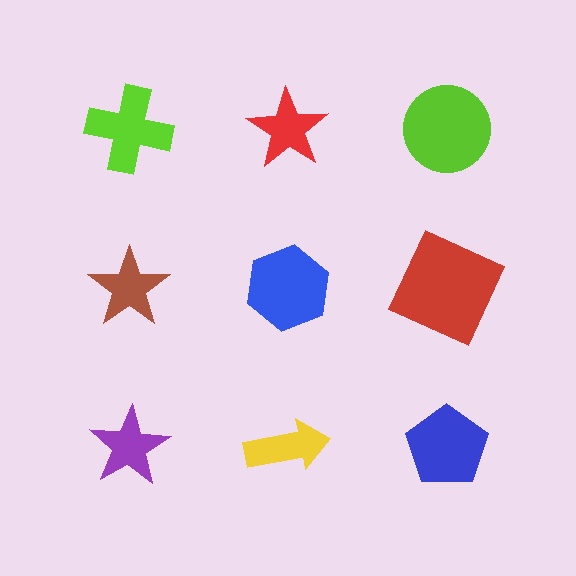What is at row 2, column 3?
A red square.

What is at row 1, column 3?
A lime circle.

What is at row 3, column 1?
A purple star.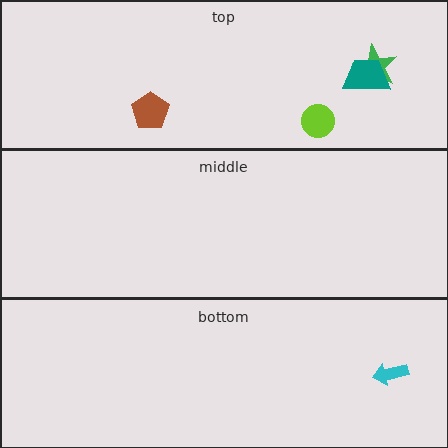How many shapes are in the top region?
4.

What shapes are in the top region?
The brown pentagon, the green star, the teal trapezoid, the lime circle.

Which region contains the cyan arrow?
The bottom region.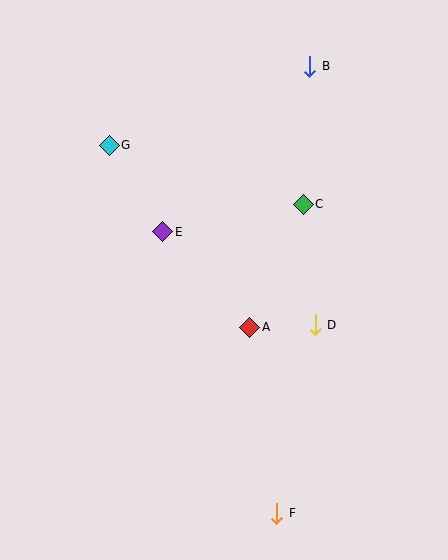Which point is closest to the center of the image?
Point A at (250, 327) is closest to the center.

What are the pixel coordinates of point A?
Point A is at (250, 327).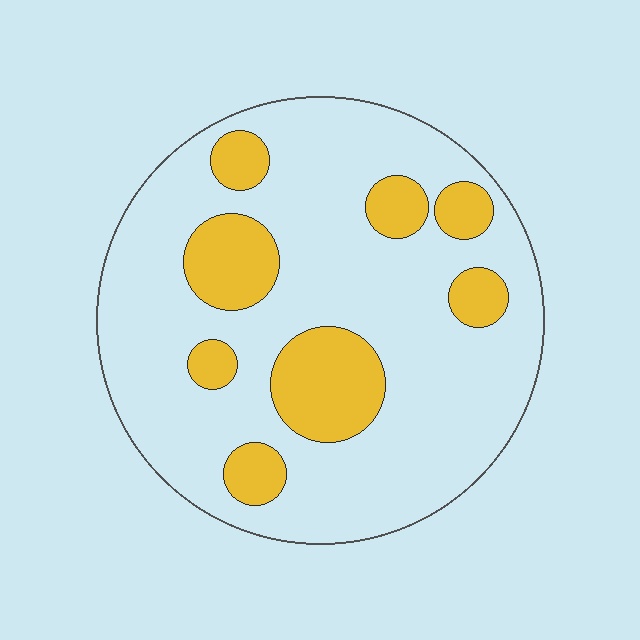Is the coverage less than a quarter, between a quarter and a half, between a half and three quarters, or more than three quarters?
Less than a quarter.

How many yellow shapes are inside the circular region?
8.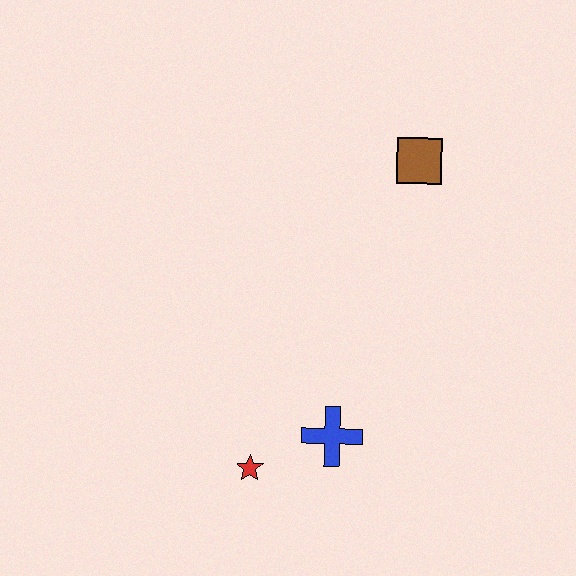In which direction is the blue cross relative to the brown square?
The blue cross is below the brown square.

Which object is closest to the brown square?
The blue cross is closest to the brown square.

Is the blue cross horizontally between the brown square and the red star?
Yes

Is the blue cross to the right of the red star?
Yes